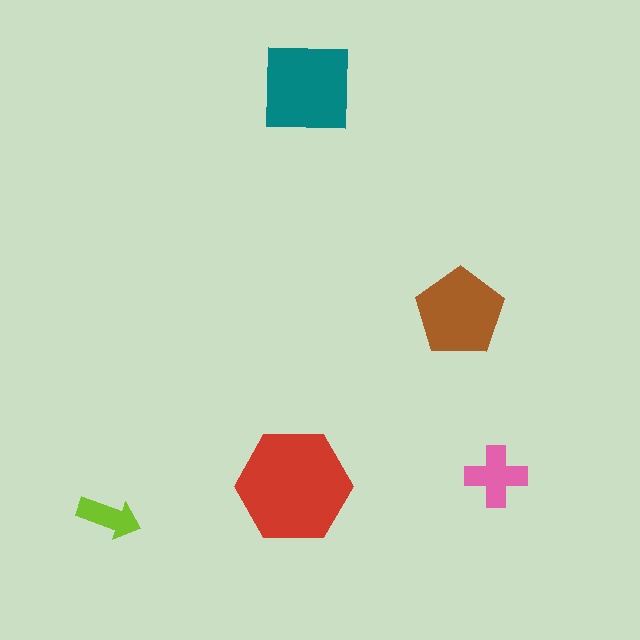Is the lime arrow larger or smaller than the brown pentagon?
Smaller.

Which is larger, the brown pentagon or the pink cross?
The brown pentagon.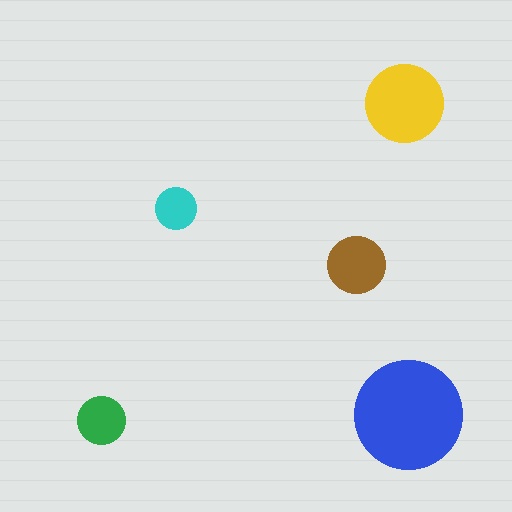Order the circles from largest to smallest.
the blue one, the yellow one, the brown one, the green one, the cyan one.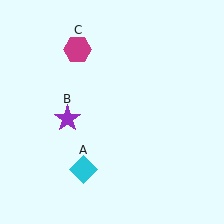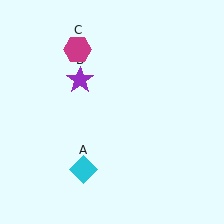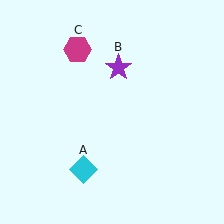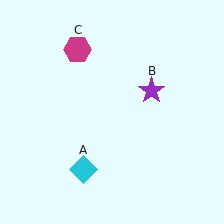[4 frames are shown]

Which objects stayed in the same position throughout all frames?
Cyan diamond (object A) and magenta hexagon (object C) remained stationary.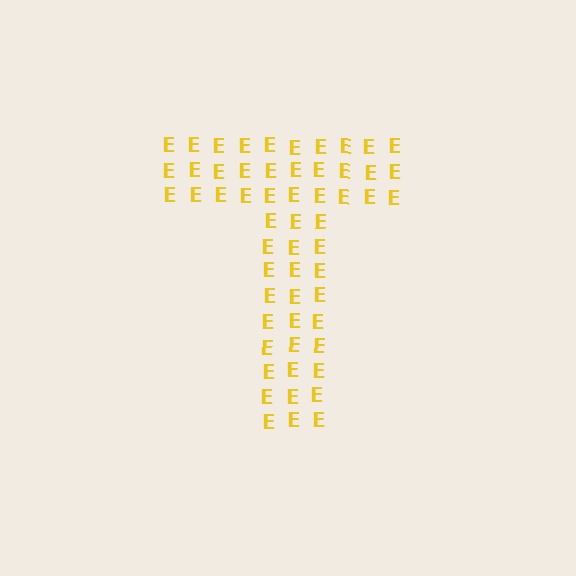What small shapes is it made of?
It is made of small letter E's.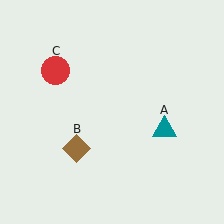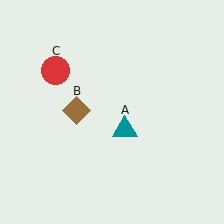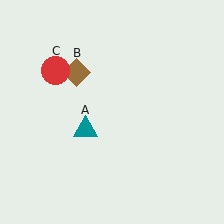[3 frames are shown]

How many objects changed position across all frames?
2 objects changed position: teal triangle (object A), brown diamond (object B).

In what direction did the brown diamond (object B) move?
The brown diamond (object B) moved up.